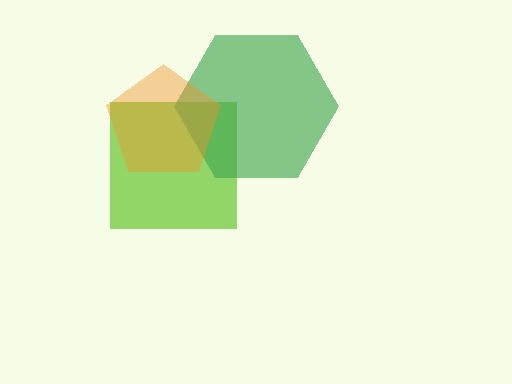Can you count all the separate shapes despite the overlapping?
Yes, there are 3 separate shapes.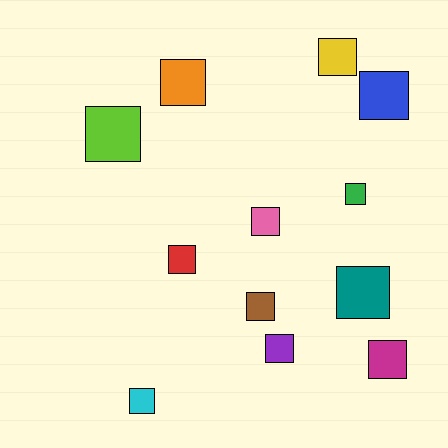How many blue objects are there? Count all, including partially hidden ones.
There is 1 blue object.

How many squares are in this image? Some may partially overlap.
There are 12 squares.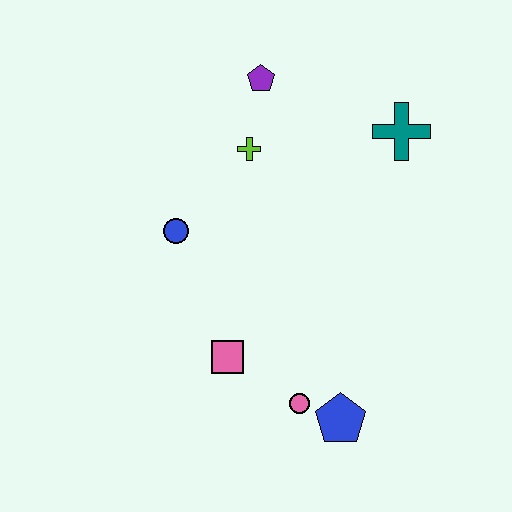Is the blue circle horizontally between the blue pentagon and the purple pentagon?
No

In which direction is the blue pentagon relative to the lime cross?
The blue pentagon is below the lime cross.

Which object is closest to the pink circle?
The blue pentagon is closest to the pink circle.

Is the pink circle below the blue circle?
Yes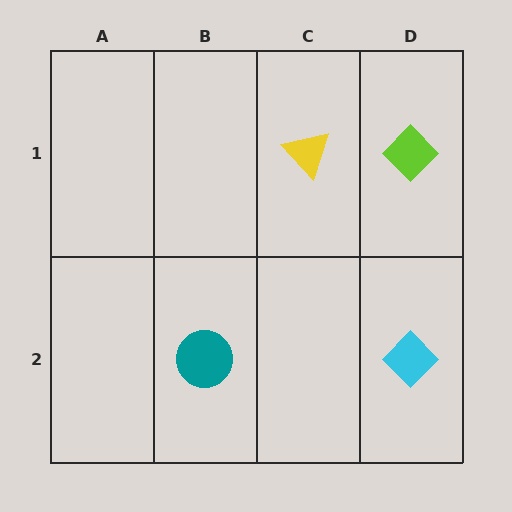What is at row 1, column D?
A lime diamond.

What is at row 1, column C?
A yellow triangle.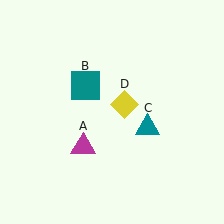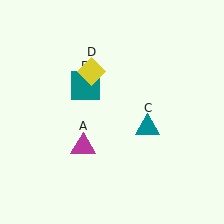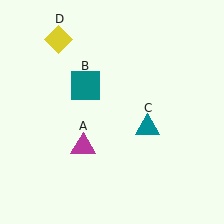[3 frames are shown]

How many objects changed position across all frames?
1 object changed position: yellow diamond (object D).